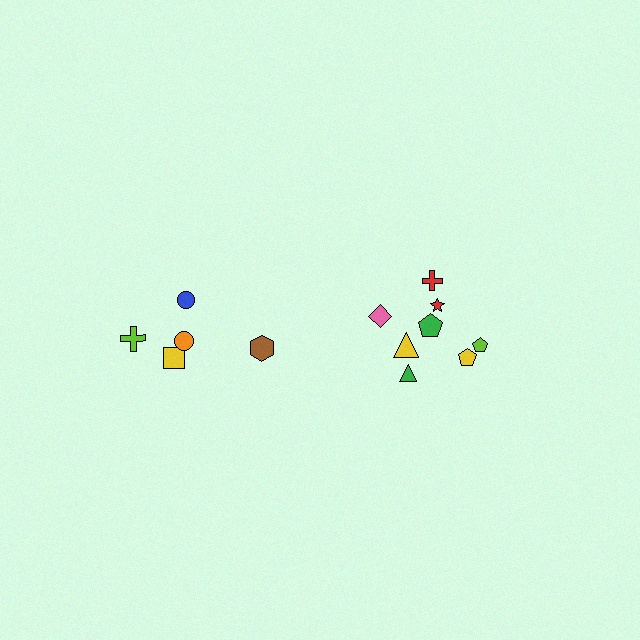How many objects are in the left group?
There are 5 objects.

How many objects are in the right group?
There are 8 objects.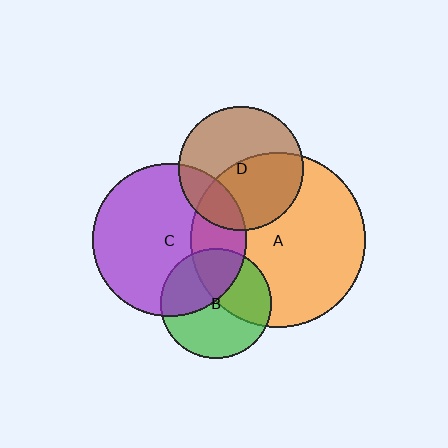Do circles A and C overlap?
Yes.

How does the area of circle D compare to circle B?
Approximately 1.3 times.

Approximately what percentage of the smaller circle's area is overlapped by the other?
Approximately 25%.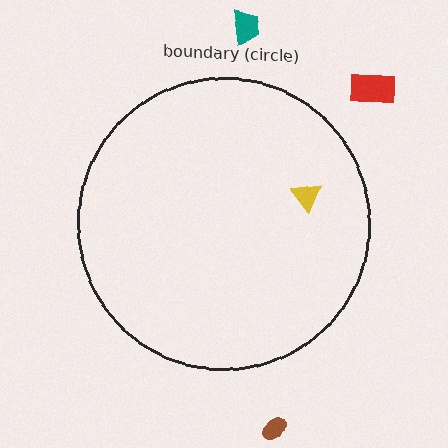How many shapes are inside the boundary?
1 inside, 3 outside.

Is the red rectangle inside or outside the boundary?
Outside.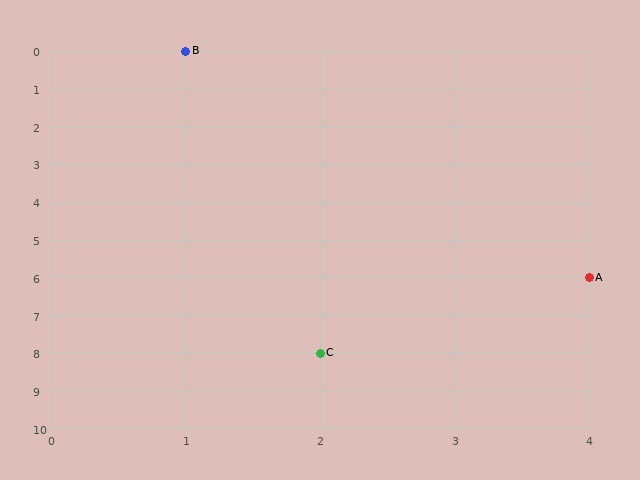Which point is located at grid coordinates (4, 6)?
Point A is at (4, 6).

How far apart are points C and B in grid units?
Points C and B are 1 column and 8 rows apart (about 8.1 grid units diagonally).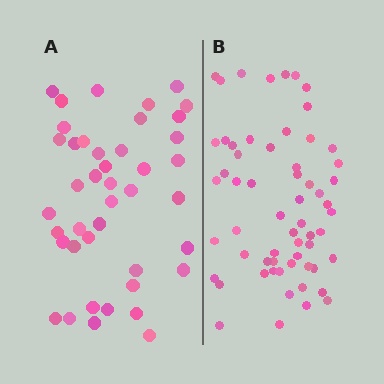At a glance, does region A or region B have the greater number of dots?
Region B (the right region) has more dots.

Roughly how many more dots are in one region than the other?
Region B has approximately 20 more dots than region A.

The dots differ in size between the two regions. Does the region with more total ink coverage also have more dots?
No. Region A has more total ink coverage because its dots are larger, but region B actually contains more individual dots. Total area can be misleading — the number of items is what matters here.